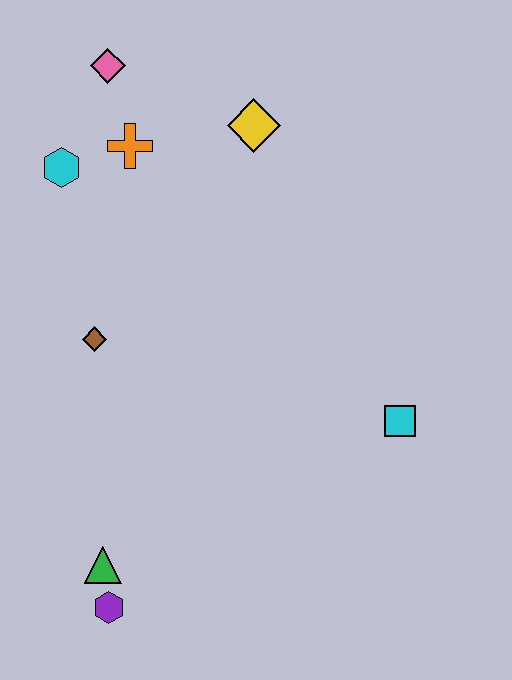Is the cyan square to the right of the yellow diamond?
Yes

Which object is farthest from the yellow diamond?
The purple hexagon is farthest from the yellow diamond.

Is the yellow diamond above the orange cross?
Yes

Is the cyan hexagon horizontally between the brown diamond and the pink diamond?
No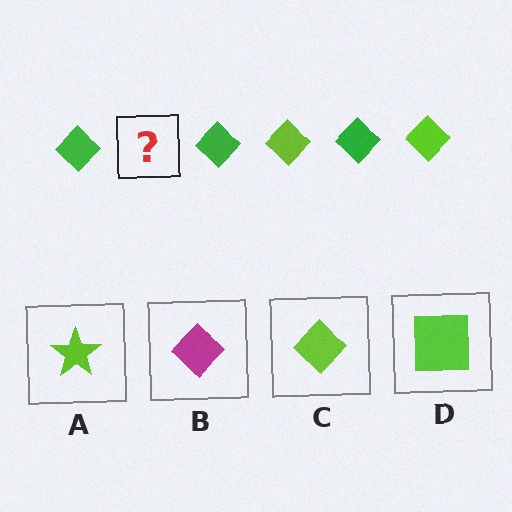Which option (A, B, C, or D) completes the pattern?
C.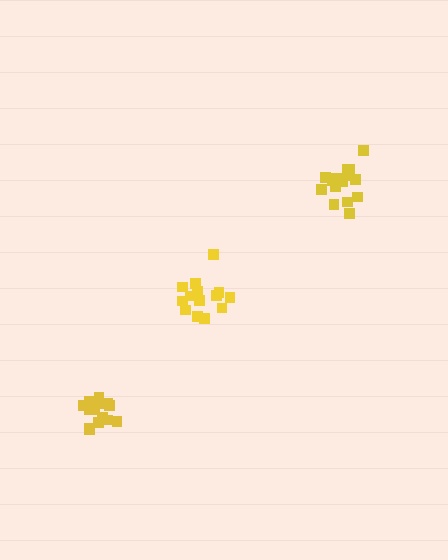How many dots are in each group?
Group 1: 14 dots, Group 2: 16 dots, Group 3: 18 dots (48 total).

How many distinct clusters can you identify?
There are 3 distinct clusters.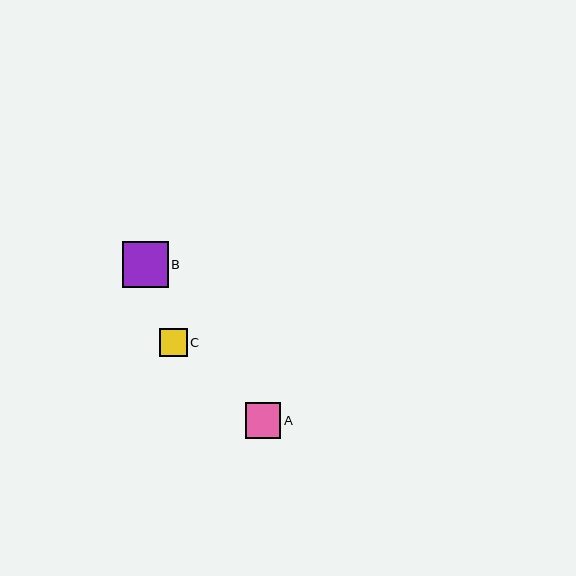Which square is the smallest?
Square C is the smallest with a size of approximately 28 pixels.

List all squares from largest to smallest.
From largest to smallest: B, A, C.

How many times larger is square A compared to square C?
Square A is approximately 1.3 times the size of square C.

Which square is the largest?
Square B is the largest with a size of approximately 46 pixels.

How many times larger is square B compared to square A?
Square B is approximately 1.3 times the size of square A.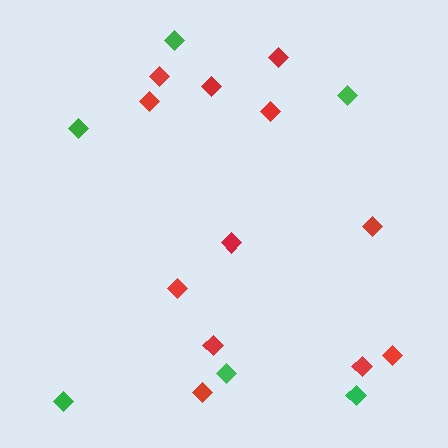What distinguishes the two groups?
There are 2 groups: one group of red diamonds (12) and one group of green diamonds (6).